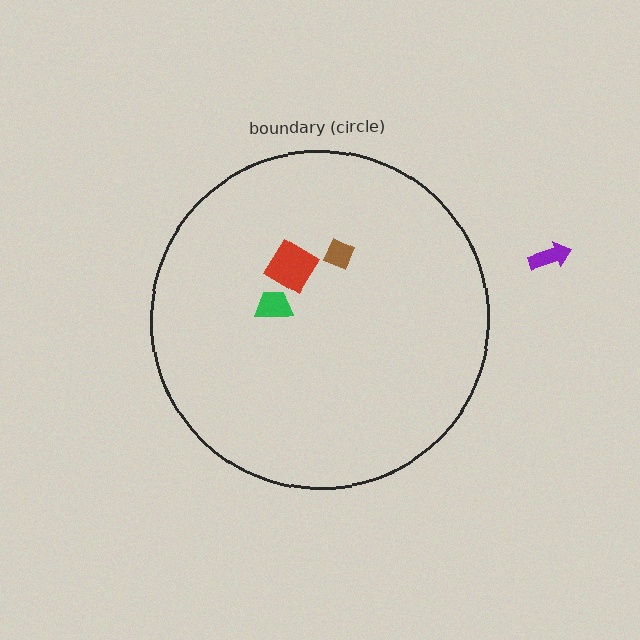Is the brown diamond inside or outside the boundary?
Inside.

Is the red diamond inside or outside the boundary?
Inside.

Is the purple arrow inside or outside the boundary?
Outside.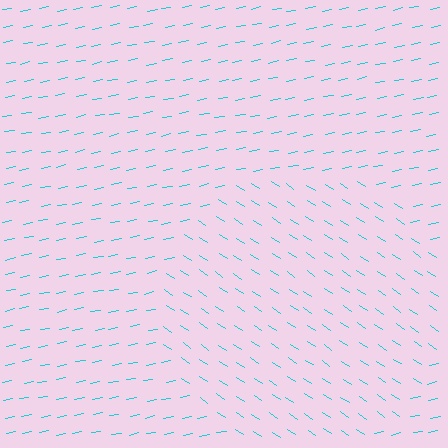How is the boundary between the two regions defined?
The boundary is defined purely by a change in line orientation (approximately 45 degrees difference). All lines are the same color and thickness.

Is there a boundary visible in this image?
Yes, there is a texture boundary formed by a change in line orientation.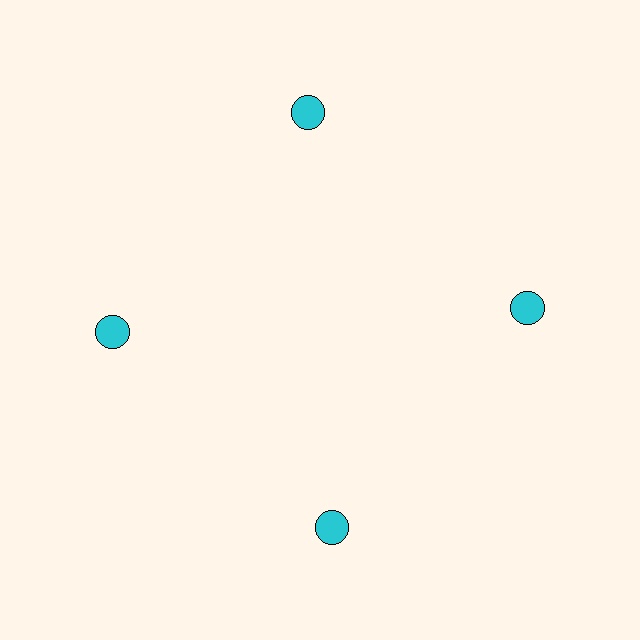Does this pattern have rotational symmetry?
Yes, this pattern has 4-fold rotational symmetry. It looks the same after rotating 90 degrees around the center.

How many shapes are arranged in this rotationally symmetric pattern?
There are 4 shapes, arranged in 4 groups of 1.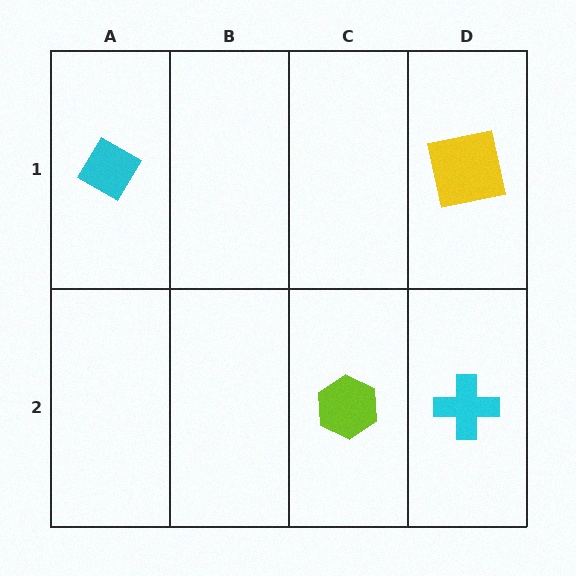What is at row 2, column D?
A cyan cross.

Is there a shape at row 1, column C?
No, that cell is empty.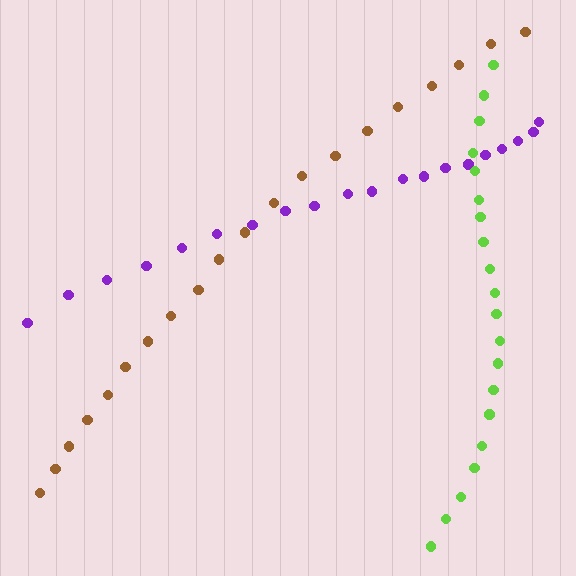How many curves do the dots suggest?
There are 3 distinct paths.